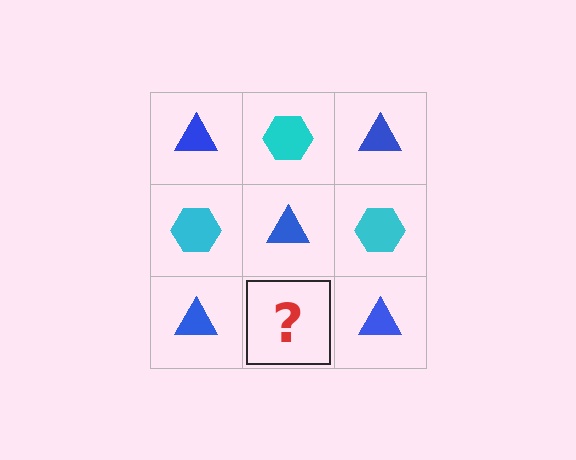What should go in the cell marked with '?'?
The missing cell should contain a cyan hexagon.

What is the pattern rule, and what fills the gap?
The rule is that it alternates blue triangle and cyan hexagon in a checkerboard pattern. The gap should be filled with a cyan hexagon.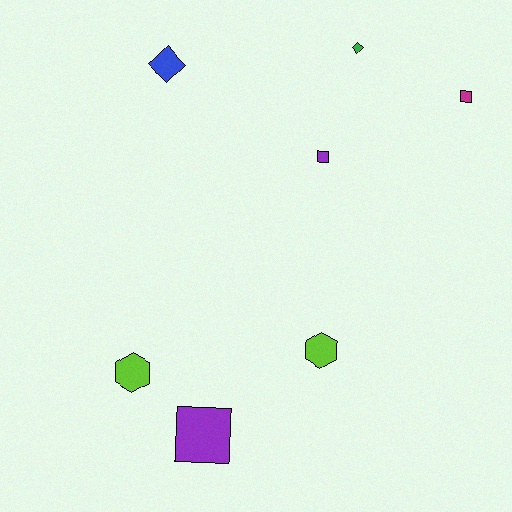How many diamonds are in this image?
There are 2 diamonds.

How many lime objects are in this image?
There are 2 lime objects.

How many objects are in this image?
There are 7 objects.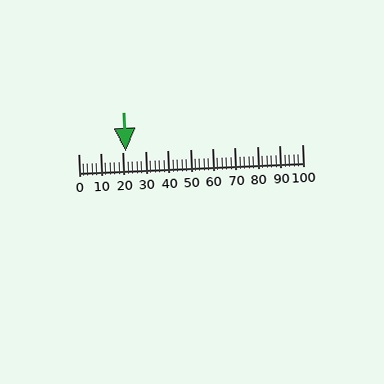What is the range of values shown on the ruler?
The ruler shows values from 0 to 100.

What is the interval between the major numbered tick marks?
The major tick marks are spaced 10 units apart.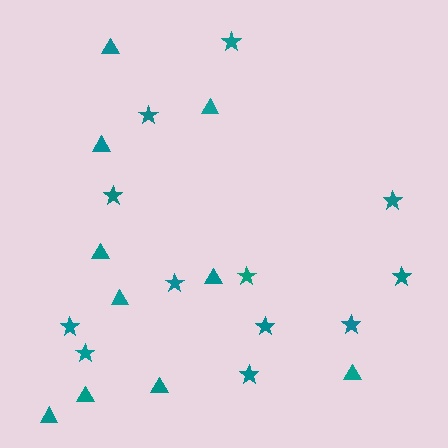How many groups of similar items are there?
There are 2 groups: one group of stars (12) and one group of triangles (10).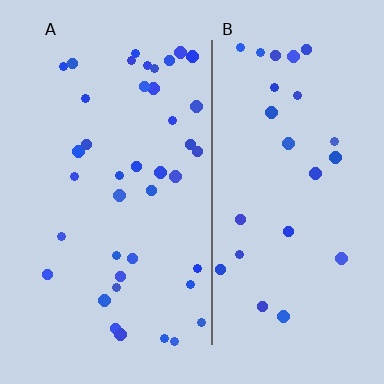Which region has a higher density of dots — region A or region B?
A (the left).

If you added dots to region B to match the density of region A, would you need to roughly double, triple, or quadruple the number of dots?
Approximately double.